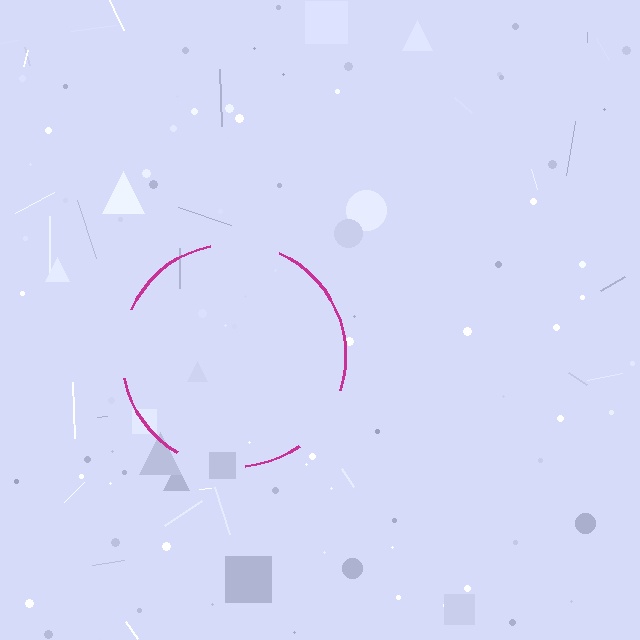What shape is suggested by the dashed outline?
The dashed outline suggests a circle.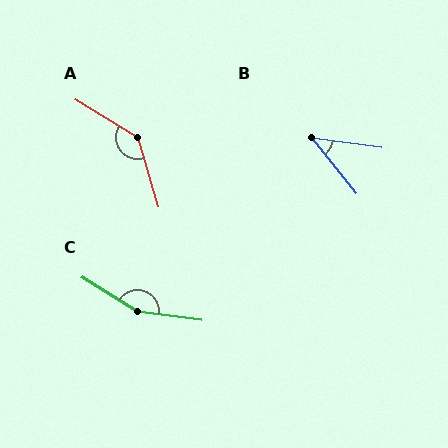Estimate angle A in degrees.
Approximately 138 degrees.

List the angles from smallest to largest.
B (43°), A (138°), C (155°).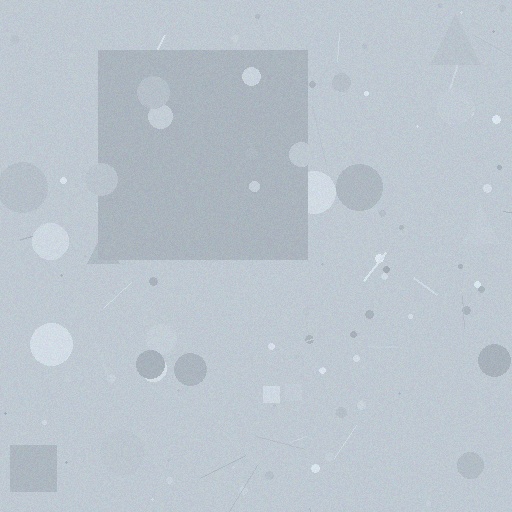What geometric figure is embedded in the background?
A square is embedded in the background.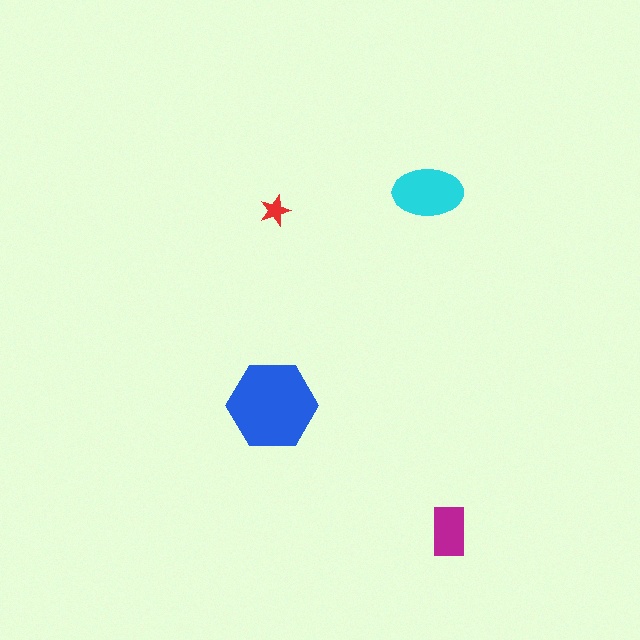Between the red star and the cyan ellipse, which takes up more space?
The cyan ellipse.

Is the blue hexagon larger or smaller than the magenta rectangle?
Larger.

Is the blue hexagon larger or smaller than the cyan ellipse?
Larger.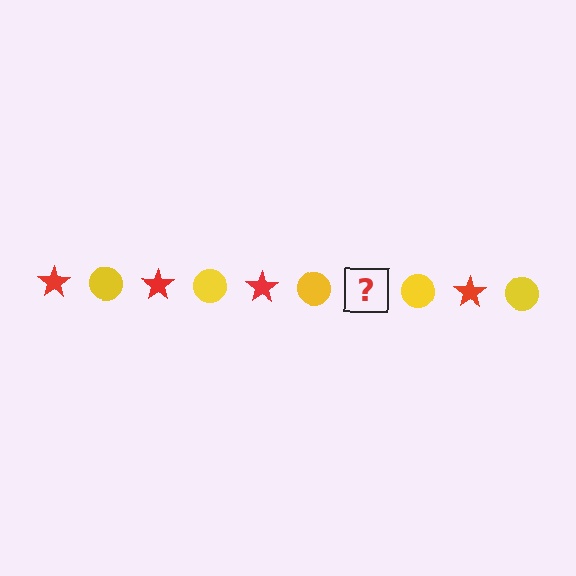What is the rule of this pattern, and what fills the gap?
The rule is that the pattern alternates between red star and yellow circle. The gap should be filled with a red star.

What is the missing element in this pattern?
The missing element is a red star.